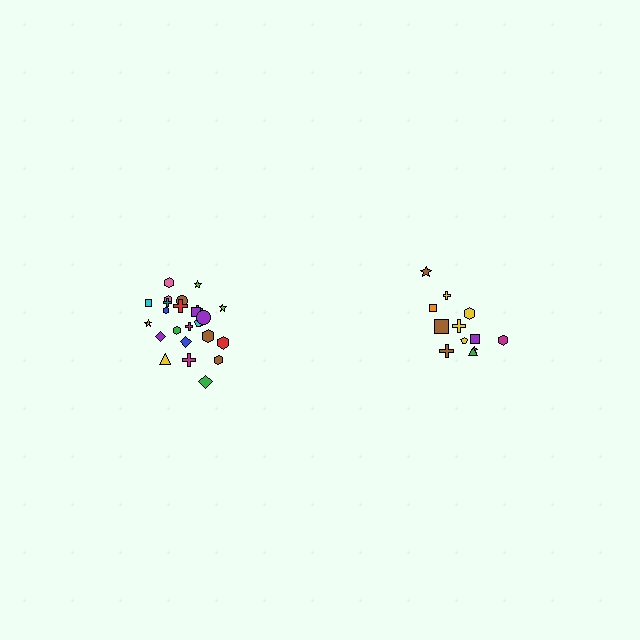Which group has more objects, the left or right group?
The left group.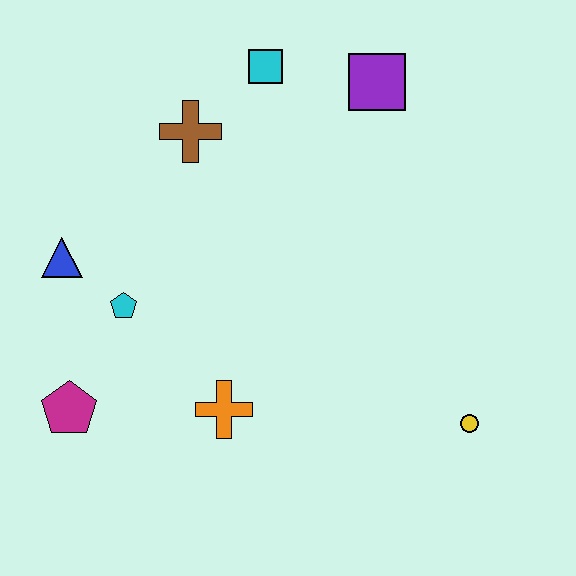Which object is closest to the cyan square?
The brown cross is closest to the cyan square.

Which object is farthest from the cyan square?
The yellow circle is farthest from the cyan square.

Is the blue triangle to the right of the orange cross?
No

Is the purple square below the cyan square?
Yes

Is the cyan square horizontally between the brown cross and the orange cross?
No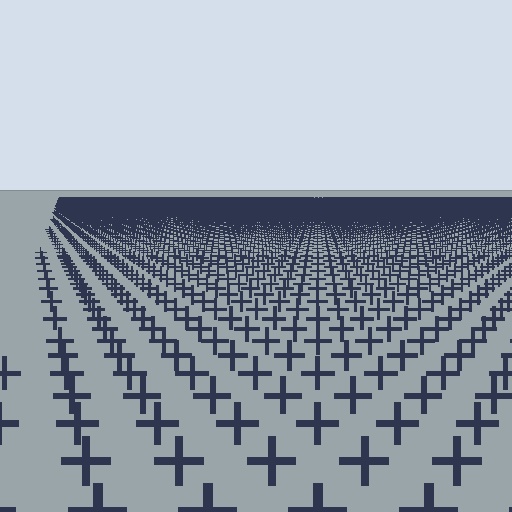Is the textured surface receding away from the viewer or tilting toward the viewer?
The surface is receding away from the viewer. Texture elements get smaller and denser toward the top.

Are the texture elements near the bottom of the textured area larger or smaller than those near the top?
Larger. Near the bottom, elements are closer to the viewer and appear at a bigger on-screen size.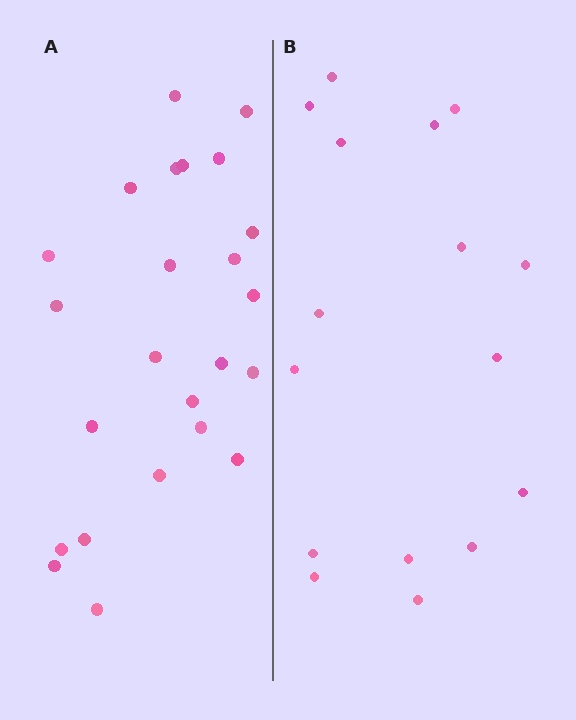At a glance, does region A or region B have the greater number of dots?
Region A (the left region) has more dots.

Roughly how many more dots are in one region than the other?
Region A has roughly 8 or so more dots than region B.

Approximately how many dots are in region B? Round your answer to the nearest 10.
About 20 dots. (The exact count is 16, which rounds to 20.)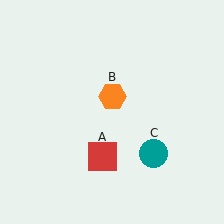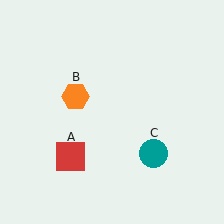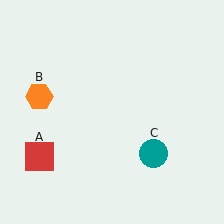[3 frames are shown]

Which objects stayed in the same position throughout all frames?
Teal circle (object C) remained stationary.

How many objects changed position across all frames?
2 objects changed position: red square (object A), orange hexagon (object B).